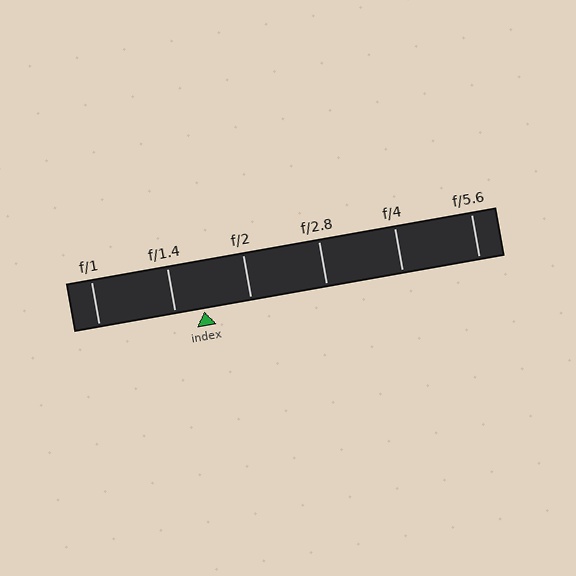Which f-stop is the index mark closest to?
The index mark is closest to f/1.4.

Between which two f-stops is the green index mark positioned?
The index mark is between f/1.4 and f/2.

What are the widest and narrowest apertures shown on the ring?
The widest aperture shown is f/1 and the narrowest is f/5.6.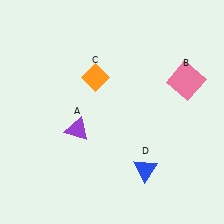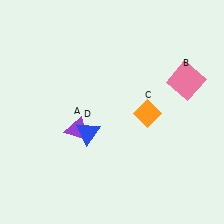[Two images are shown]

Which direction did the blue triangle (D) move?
The blue triangle (D) moved left.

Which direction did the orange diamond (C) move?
The orange diamond (C) moved right.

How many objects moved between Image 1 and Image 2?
2 objects moved between the two images.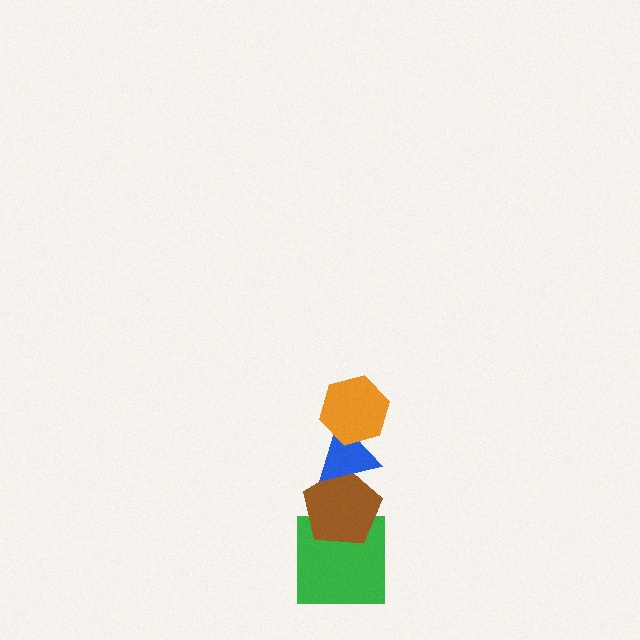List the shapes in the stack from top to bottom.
From top to bottom: the orange hexagon, the blue triangle, the brown pentagon, the green square.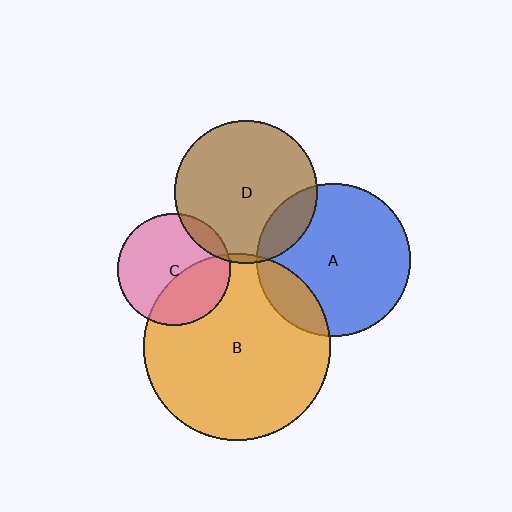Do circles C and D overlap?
Yes.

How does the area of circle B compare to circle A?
Approximately 1.5 times.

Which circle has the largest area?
Circle B (orange).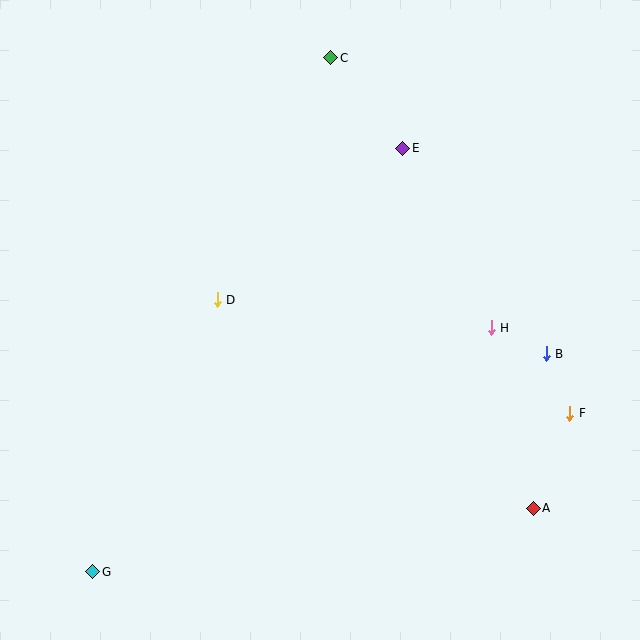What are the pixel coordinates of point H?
Point H is at (491, 328).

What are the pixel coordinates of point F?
Point F is at (570, 413).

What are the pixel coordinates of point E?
Point E is at (403, 148).